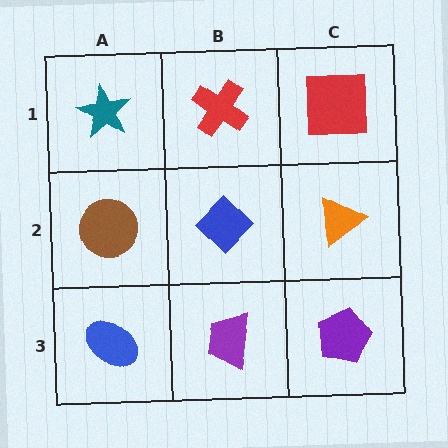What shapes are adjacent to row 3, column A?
A brown circle (row 2, column A), a purple trapezoid (row 3, column B).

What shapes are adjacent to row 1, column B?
A blue diamond (row 2, column B), a teal star (row 1, column A), a red square (row 1, column C).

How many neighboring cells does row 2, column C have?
3.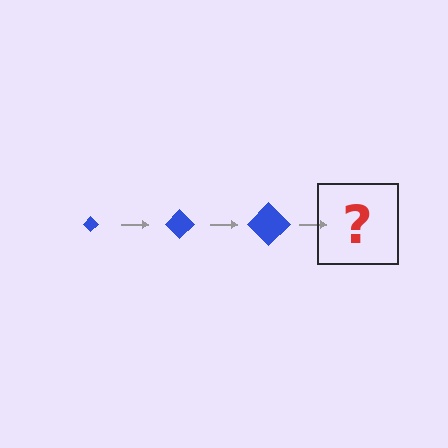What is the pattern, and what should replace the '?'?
The pattern is that the diamond gets progressively larger each step. The '?' should be a blue diamond, larger than the previous one.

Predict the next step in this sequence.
The next step is a blue diamond, larger than the previous one.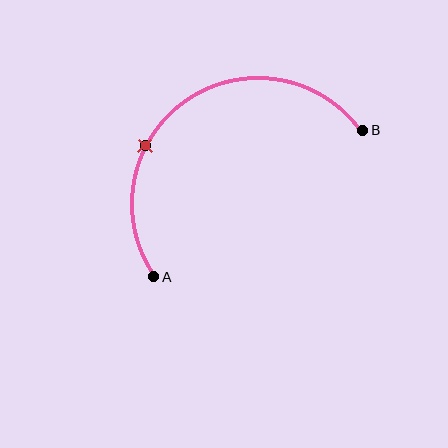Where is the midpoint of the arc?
The arc midpoint is the point on the curve farthest from the straight line joining A and B. It sits above and to the left of that line.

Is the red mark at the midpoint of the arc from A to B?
No. The red mark lies on the arc but is closer to endpoint A. The arc midpoint would be at the point on the curve equidistant along the arc from both A and B.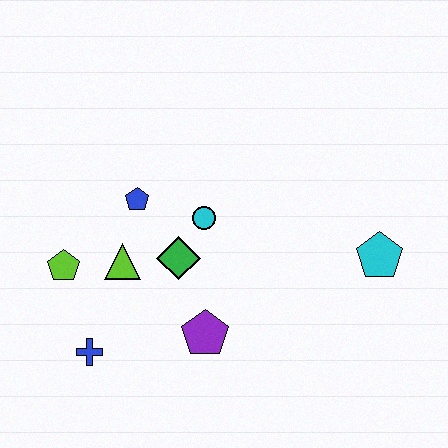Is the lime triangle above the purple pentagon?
Yes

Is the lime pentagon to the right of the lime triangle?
No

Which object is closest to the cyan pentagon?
The cyan circle is closest to the cyan pentagon.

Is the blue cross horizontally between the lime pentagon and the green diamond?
Yes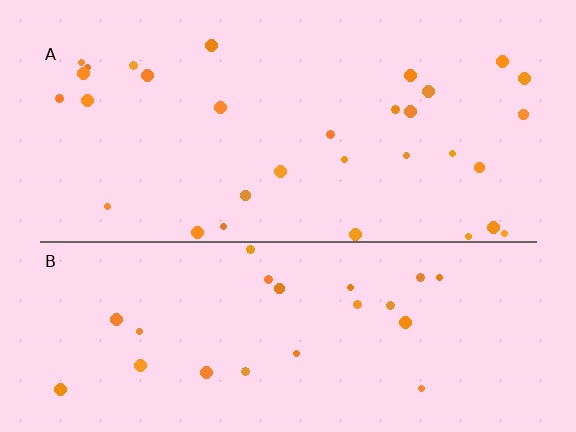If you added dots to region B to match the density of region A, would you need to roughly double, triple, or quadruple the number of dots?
Approximately double.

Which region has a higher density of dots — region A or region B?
A (the top).